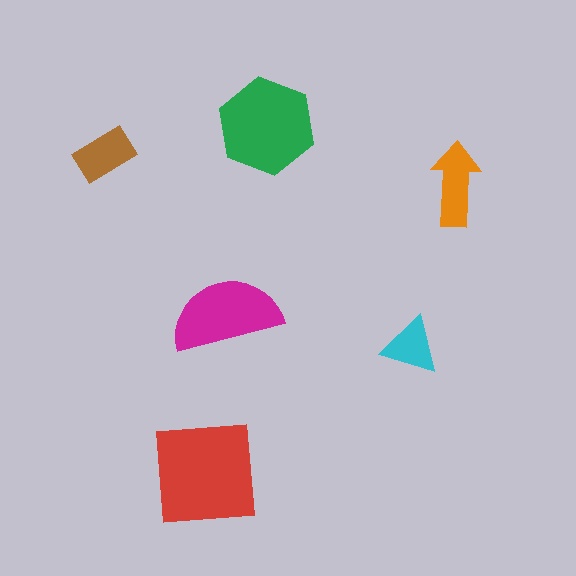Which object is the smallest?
The cyan triangle.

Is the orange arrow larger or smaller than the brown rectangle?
Larger.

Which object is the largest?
The red square.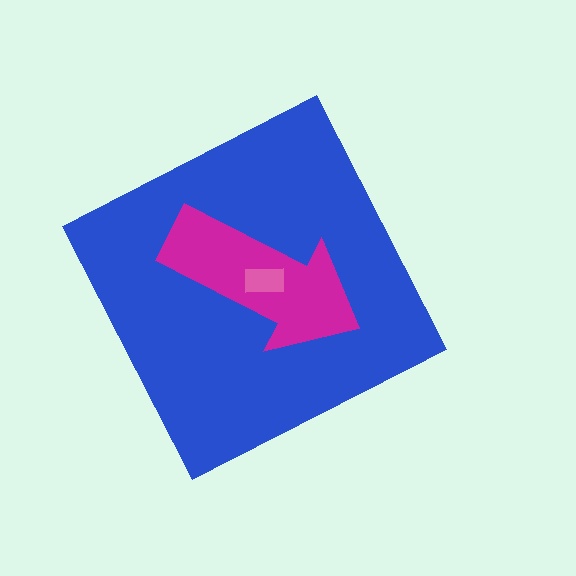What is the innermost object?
The pink rectangle.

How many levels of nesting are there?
3.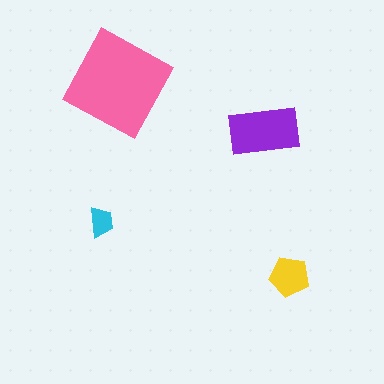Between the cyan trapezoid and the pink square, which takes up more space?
The pink square.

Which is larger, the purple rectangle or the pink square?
The pink square.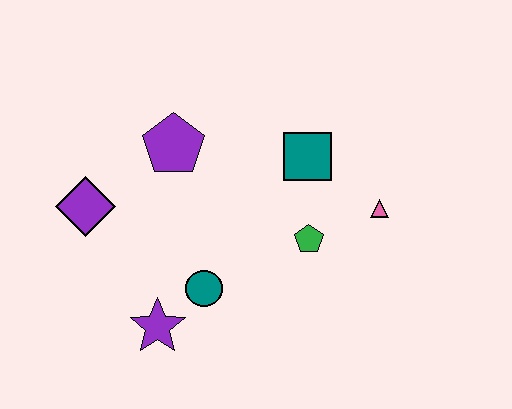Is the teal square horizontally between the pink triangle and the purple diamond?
Yes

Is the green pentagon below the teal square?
Yes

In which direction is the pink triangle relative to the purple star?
The pink triangle is to the right of the purple star.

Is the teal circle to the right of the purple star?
Yes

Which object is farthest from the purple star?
The pink triangle is farthest from the purple star.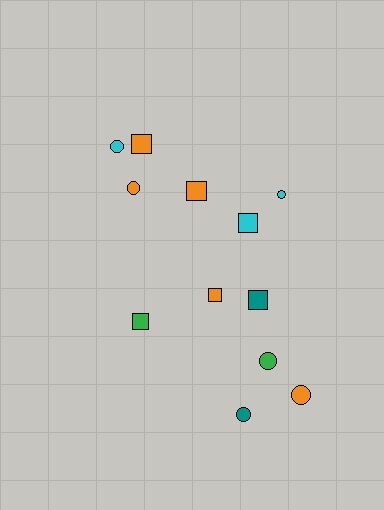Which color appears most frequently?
Orange, with 5 objects.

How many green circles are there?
There is 1 green circle.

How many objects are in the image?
There are 12 objects.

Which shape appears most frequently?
Circle, with 6 objects.